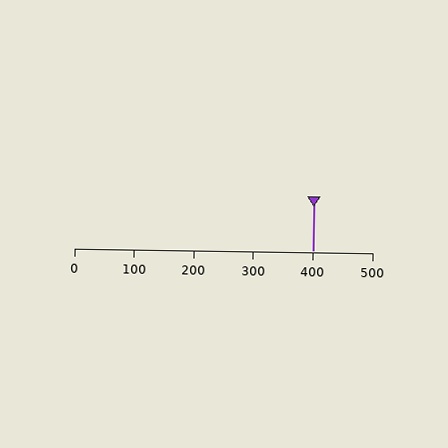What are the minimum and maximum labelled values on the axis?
The axis runs from 0 to 500.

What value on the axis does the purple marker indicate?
The marker indicates approximately 400.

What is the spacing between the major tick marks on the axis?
The major ticks are spaced 100 apart.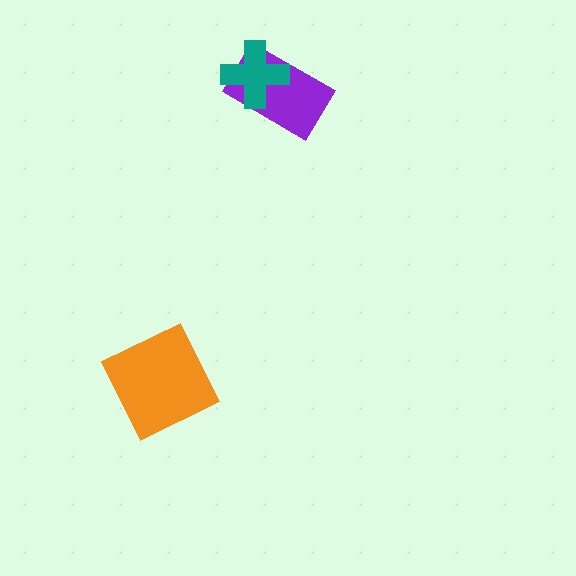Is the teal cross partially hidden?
No, no other shape covers it.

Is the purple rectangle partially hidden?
Yes, it is partially covered by another shape.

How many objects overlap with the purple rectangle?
1 object overlaps with the purple rectangle.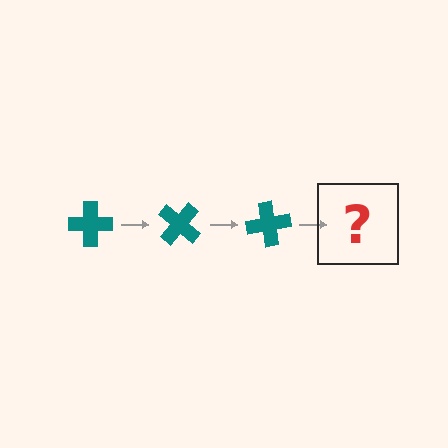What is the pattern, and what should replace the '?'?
The pattern is that the cross rotates 40 degrees each step. The '?' should be a teal cross rotated 120 degrees.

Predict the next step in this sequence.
The next step is a teal cross rotated 120 degrees.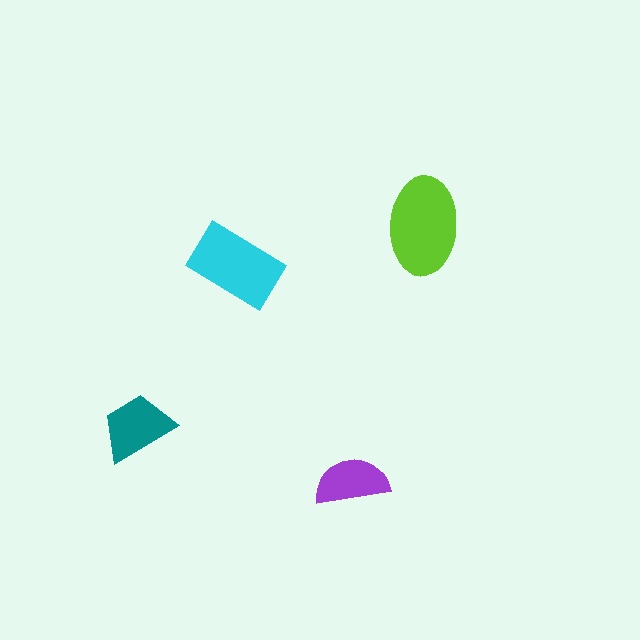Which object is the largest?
The lime ellipse.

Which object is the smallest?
The purple semicircle.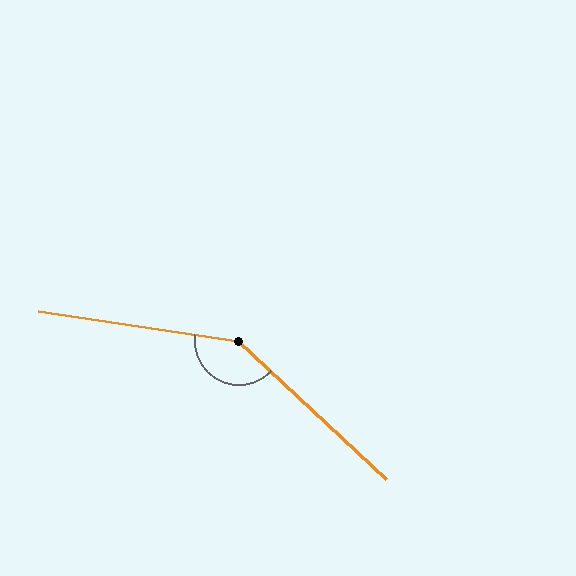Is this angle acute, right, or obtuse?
It is obtuse.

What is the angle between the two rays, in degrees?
Approximately 145 degrees.